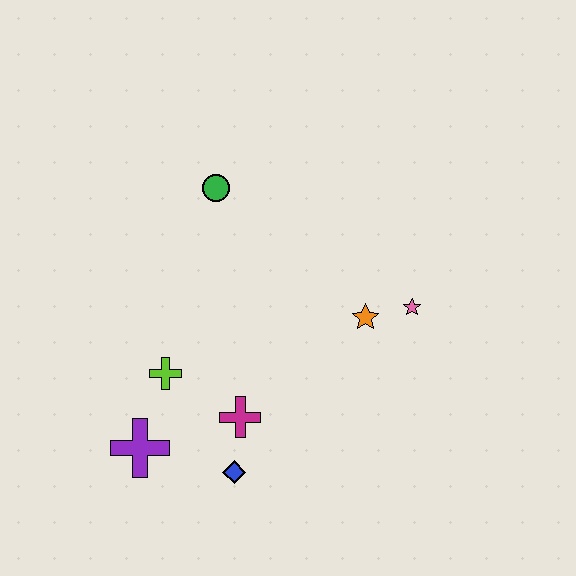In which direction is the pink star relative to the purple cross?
The pink star is to the right of the purple cross.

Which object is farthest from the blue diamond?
The green circle is farthest from the blue diamond.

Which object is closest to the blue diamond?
The magenta cross is closest to the blue diamond.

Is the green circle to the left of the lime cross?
No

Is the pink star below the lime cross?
No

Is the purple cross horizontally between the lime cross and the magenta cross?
No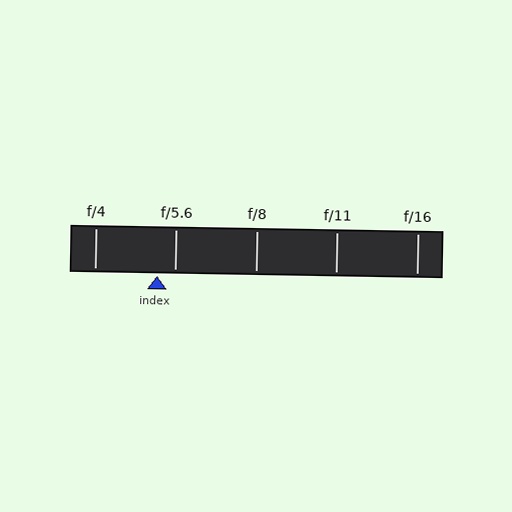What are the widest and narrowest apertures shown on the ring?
The widest aperture shown is f/4 and the narrowest is f/16.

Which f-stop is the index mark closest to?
The index mark is closest to f/5.6.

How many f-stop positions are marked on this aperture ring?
There are 5 f-stop positions marked.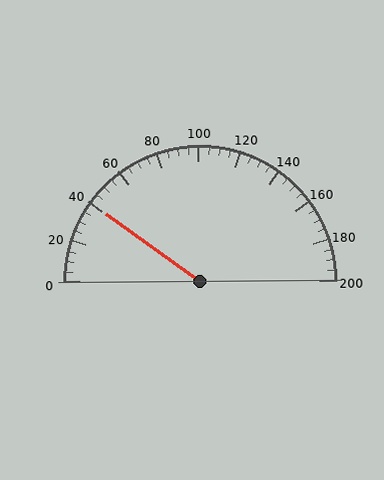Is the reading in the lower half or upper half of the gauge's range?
The reading is in the lower half of the range (0 to 200).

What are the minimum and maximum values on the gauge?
The gauge ranges from 0 to 200.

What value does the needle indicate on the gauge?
The needle indicates approximately 40.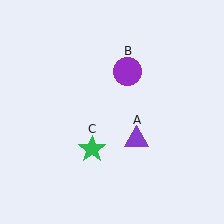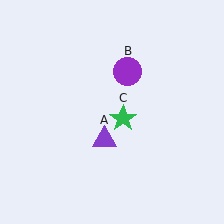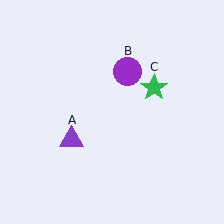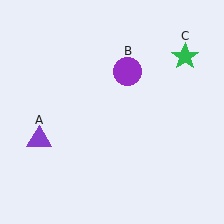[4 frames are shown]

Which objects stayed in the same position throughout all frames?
Purple circle (object B) remained stationary.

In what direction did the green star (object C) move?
The green star (object C) moved up and to the right.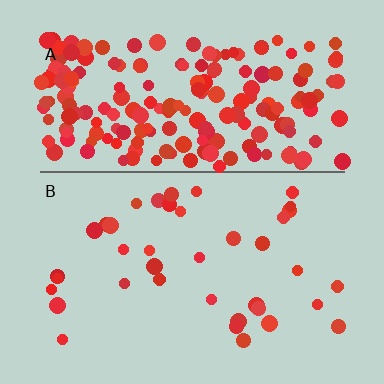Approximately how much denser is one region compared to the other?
Approximately 5.1× — region A over region B.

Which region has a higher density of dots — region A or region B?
A (the top).